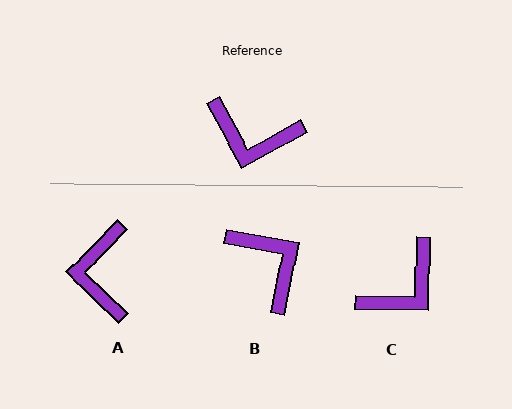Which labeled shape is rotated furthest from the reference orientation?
B, about 140 degrees away.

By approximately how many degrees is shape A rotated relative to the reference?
Approximately 73 degrees clockwise.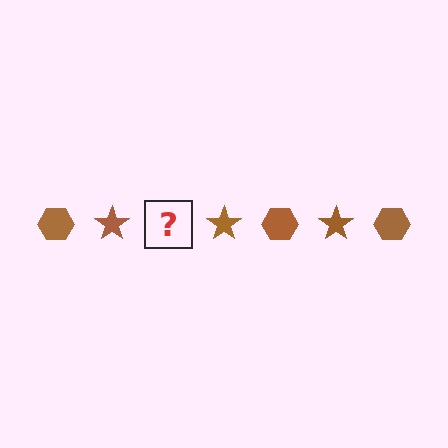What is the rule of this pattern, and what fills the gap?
The rule is that the pattern cycles through hexagon, star shapes in brown. The gap should be filled with a brown hexagon.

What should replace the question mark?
The question mark should be replaced with a brown hexagon.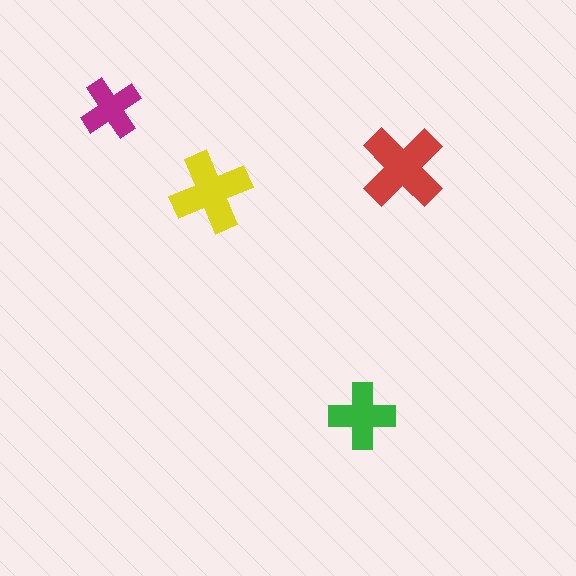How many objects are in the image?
There are 4 objects in the image.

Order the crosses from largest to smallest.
the red one, the yellow one, the green one, the magenta one.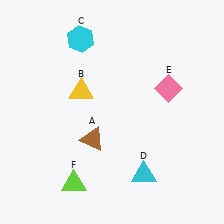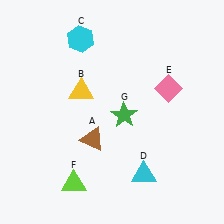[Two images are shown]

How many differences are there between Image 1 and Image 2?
There is 1 difference between the two images.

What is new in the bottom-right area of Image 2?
A green star (G) was added in the bottom-right area of Image 2.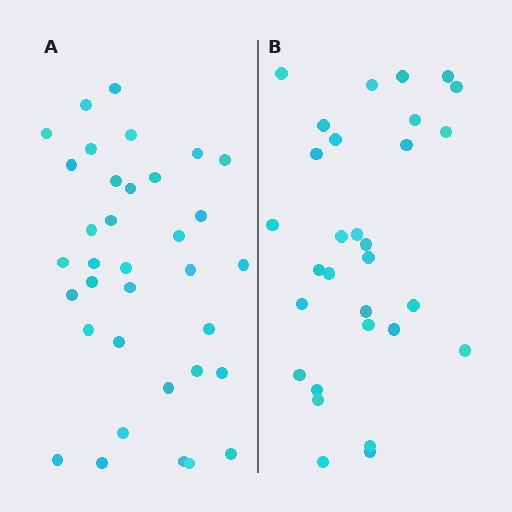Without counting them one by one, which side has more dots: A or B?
Region A (the left region) has more dots.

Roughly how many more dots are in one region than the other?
Region A has about 5 more dots than region B.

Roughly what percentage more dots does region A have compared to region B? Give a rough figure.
About 15% more.